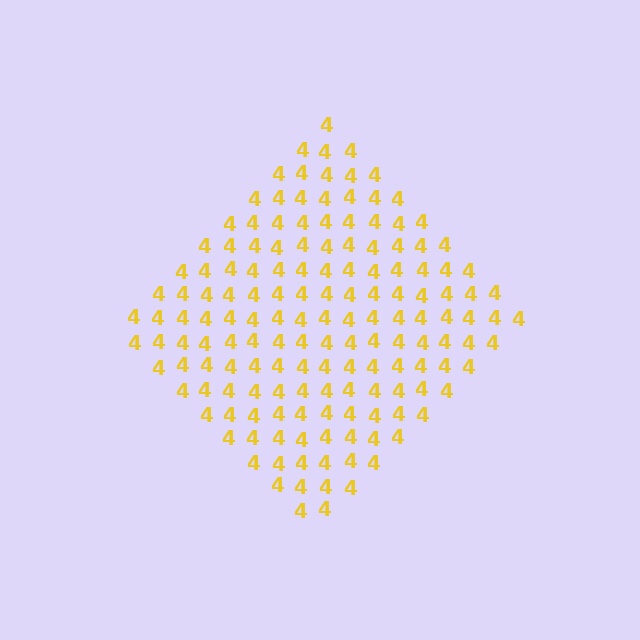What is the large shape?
The large shape is a diamond.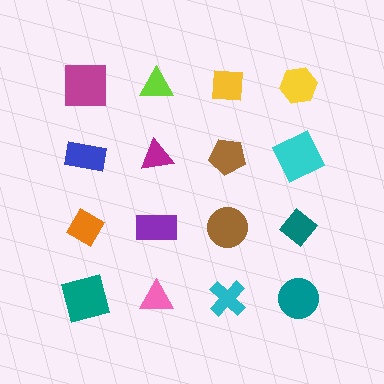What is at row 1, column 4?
A yellow hexagon.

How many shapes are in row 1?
4 shapes.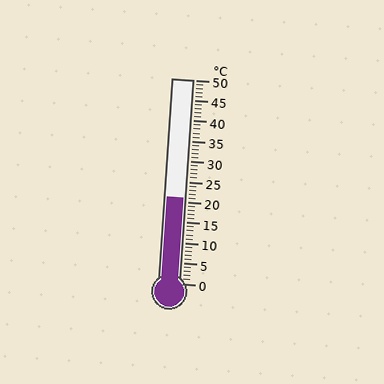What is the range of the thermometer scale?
The thermometer scale ranges from 0°C to 50°C.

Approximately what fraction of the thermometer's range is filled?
The thermometer is filled to approximately 40% of its range.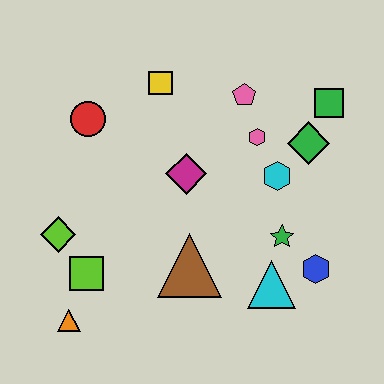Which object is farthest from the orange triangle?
The green square is farthest from the orange triangle.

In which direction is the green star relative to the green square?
The green star is below the green square.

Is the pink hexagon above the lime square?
Yes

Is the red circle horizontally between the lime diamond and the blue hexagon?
Yes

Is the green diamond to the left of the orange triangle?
No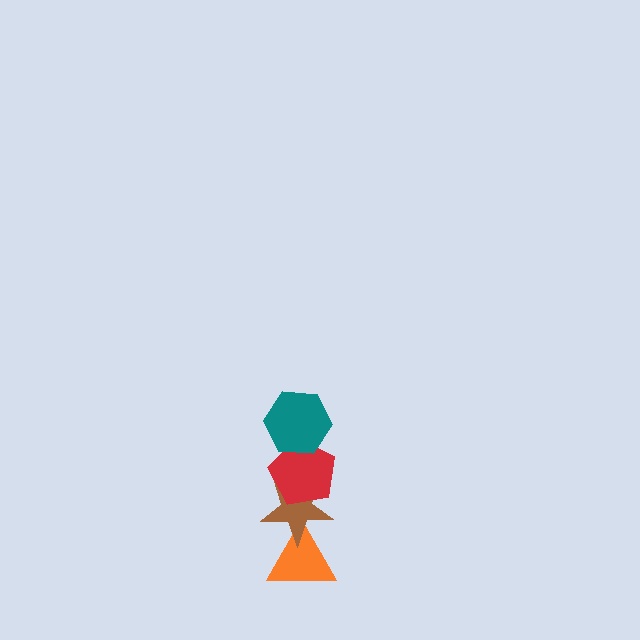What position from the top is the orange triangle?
The orange triangle is 4th from the top.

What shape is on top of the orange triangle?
The brown star is on top of the orange triangle.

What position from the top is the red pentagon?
The red pentagon is 2nd from the top.